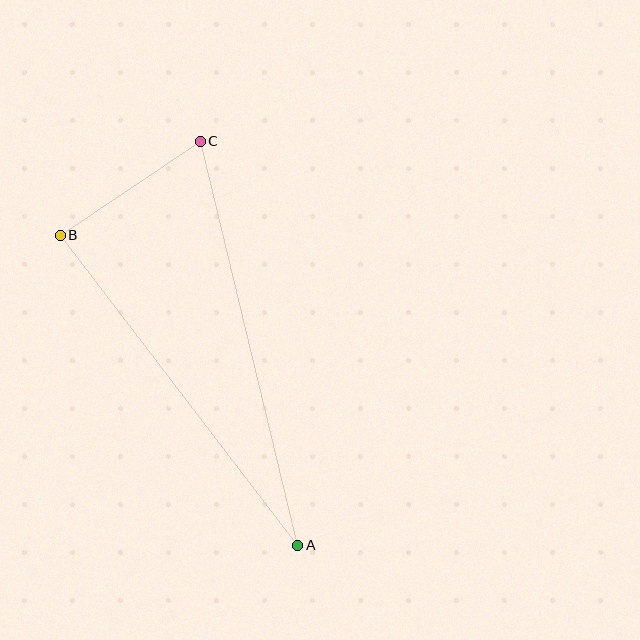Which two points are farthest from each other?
Points A and C are farthest from each other.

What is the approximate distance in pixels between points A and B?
The distance between A and B is approximately 391 pixels.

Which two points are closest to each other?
Points B and C are closest to each other.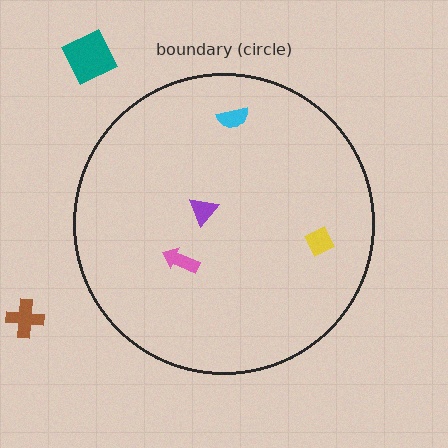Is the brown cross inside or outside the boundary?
Outside.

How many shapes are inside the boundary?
4 inside, 2 outside.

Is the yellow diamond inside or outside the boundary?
Inside.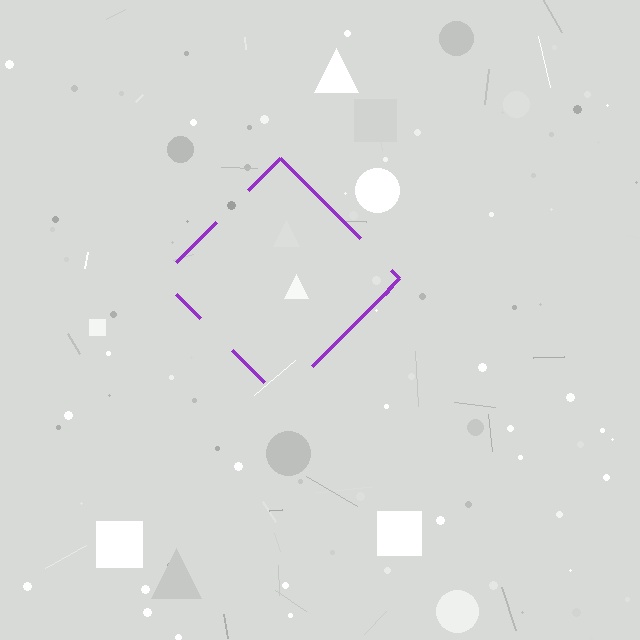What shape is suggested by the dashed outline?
The dashed outline suggests a diamond.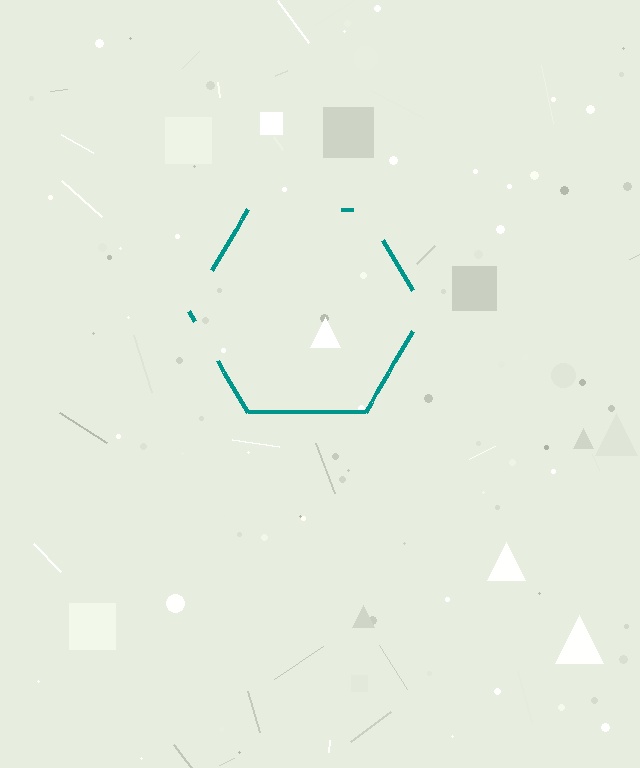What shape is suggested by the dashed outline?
The dashed outline suggests a hexagon.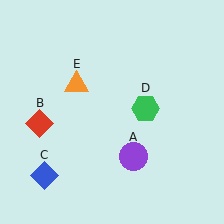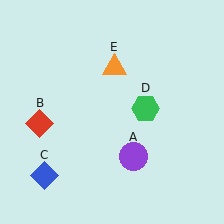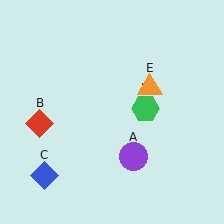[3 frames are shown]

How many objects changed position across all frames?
1 object changed position: orange triangle (object E).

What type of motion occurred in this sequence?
The orange triangle (object E) rotated clockwise around the center of the scene.